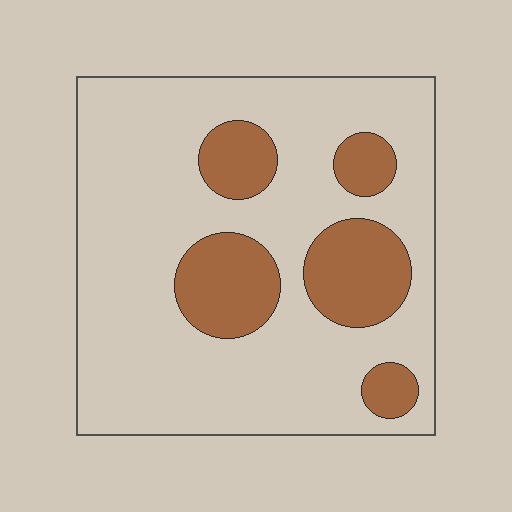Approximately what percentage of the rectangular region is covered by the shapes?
Approximately 25%.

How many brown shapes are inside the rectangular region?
5.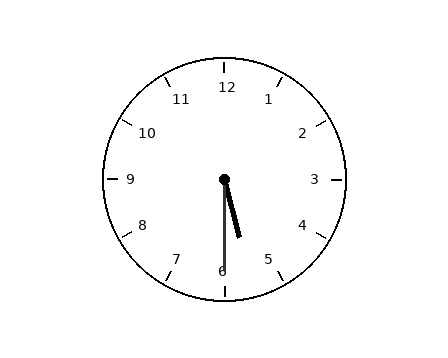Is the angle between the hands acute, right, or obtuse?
It is acute.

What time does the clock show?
5:30.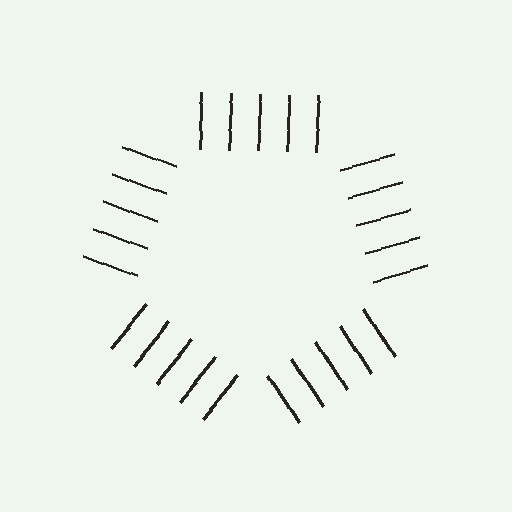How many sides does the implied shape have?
5 sides — the line-ends trace a pentagon.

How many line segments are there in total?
25 — 5 along each of the 5 edges.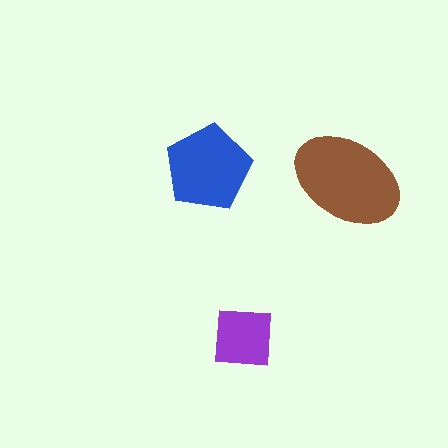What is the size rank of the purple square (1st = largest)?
3rd.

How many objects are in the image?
There are 3 objects in the image.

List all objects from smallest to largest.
The purple square, the blue pentagon, the brown ellipse.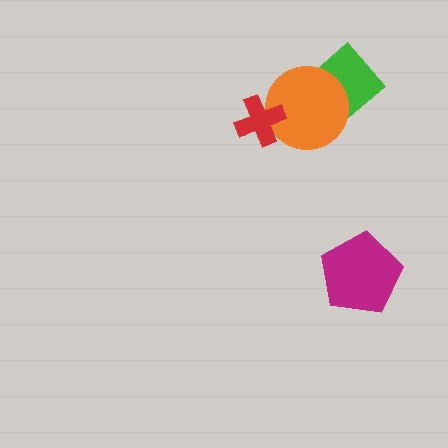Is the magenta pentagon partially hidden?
No, no other shape covers it.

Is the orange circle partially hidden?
Yes, it is partially covered by another shape.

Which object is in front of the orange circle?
The red cross is in front of the orange circle.